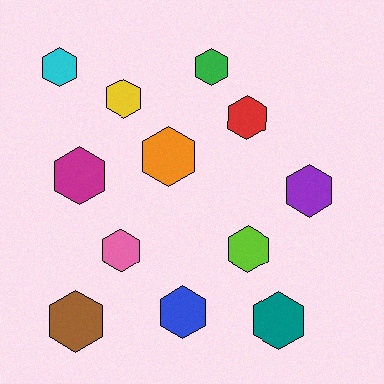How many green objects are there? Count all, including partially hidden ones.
There is 1 green object.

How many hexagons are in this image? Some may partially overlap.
There are 12 hexagons.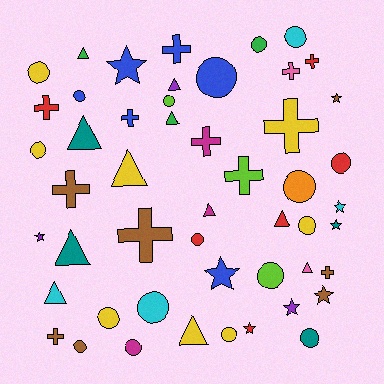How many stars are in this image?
There are 9 stars.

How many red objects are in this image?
There are 6 red objects.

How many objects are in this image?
There are 50 objects.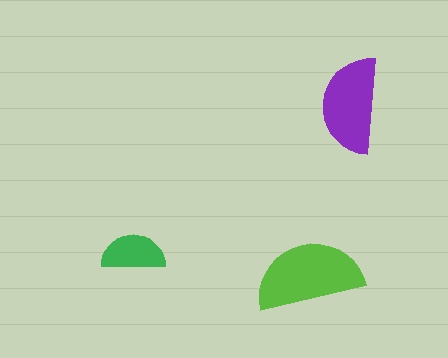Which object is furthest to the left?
The green semicircle is leftmost.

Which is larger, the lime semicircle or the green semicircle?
The lime one.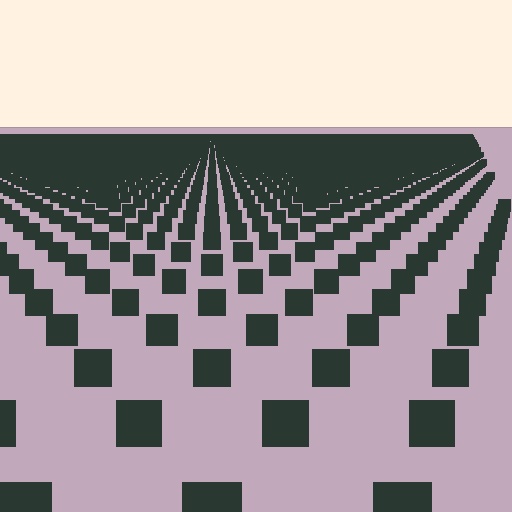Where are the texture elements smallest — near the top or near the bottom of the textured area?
Near the top.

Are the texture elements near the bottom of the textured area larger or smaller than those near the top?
Larger. Near the bottom, elements are closer to the viewer and appear at a bigger on-screen size.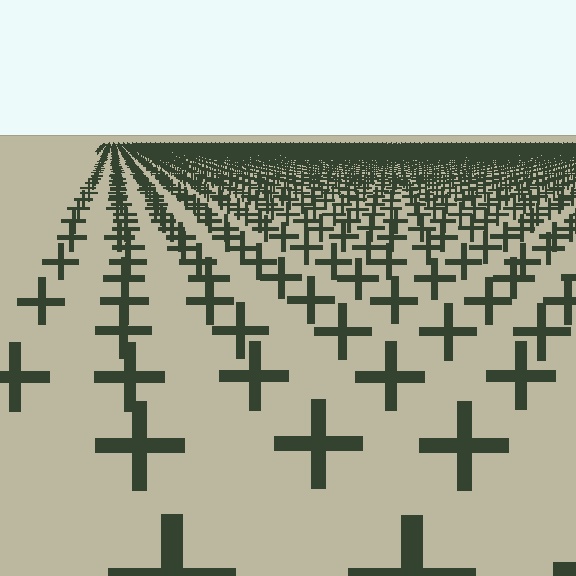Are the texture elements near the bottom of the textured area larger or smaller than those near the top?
Larger. Near the bottom, elements are closer to the viewer and appear at a bigger on-screen size.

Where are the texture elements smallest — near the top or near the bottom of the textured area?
Near the top.